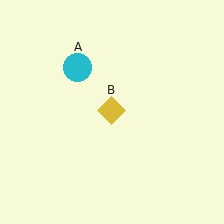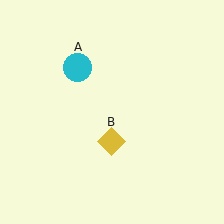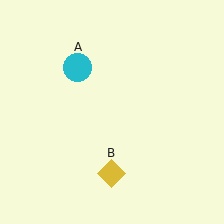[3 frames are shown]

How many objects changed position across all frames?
1 object changed position: yellow diamond (object B).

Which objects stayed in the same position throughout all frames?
Cyan circle (object A) remained stationary.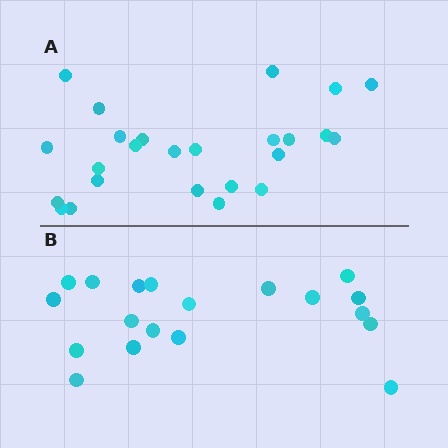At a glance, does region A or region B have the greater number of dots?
Region A (the top region) has more dots.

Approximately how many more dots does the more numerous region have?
Region A has about 6 more dots than region B.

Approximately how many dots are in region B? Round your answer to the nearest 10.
About 20 dots. (The exact count is 19, which rounds to 20.)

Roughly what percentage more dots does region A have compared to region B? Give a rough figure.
About 30% more.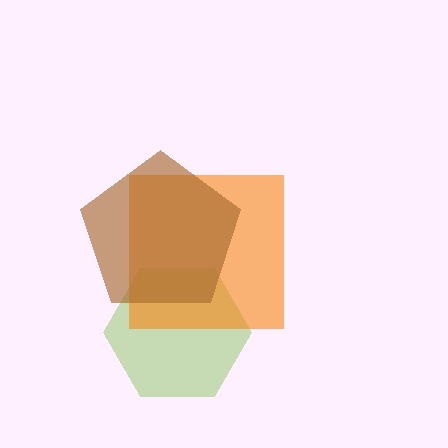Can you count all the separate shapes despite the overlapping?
Yes, there are 3 separate shapes.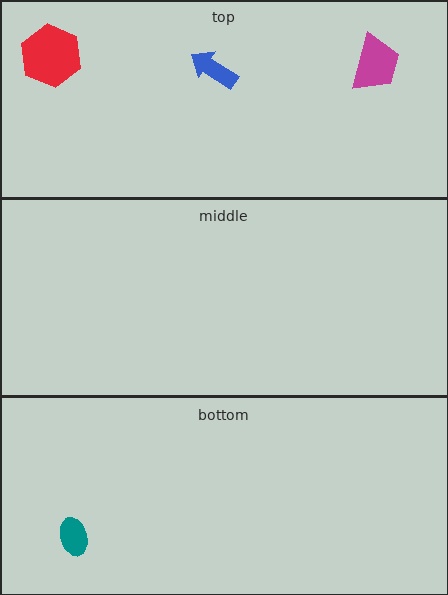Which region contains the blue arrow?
The top region.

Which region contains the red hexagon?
The top region.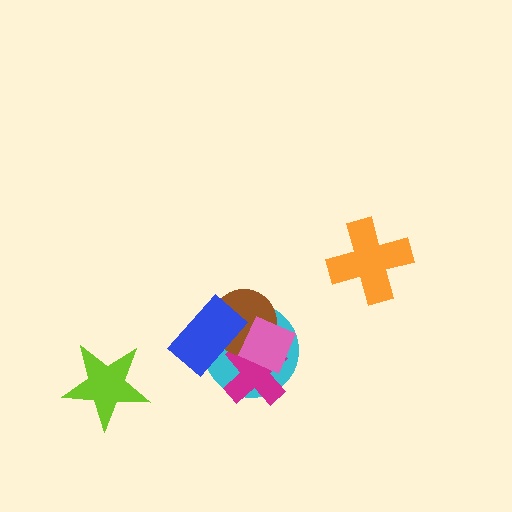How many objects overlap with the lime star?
0 objects overlap with the lime star.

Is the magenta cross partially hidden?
Yes, it is partially covered by another shape.